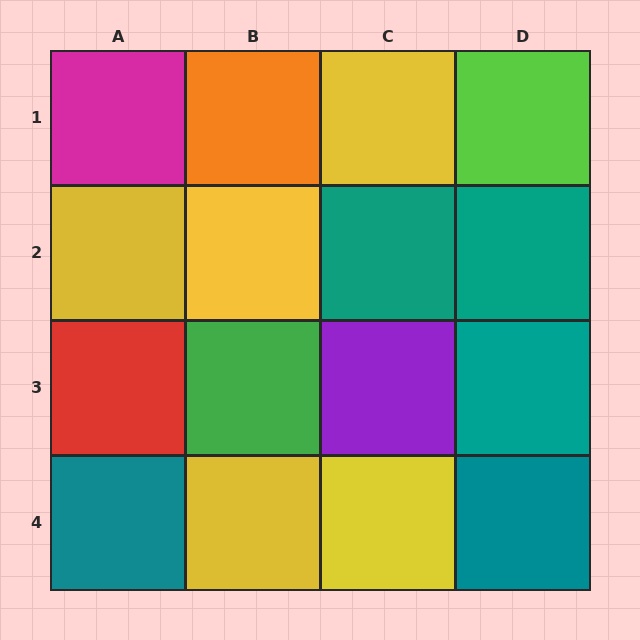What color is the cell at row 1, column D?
Lime.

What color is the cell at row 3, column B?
Green.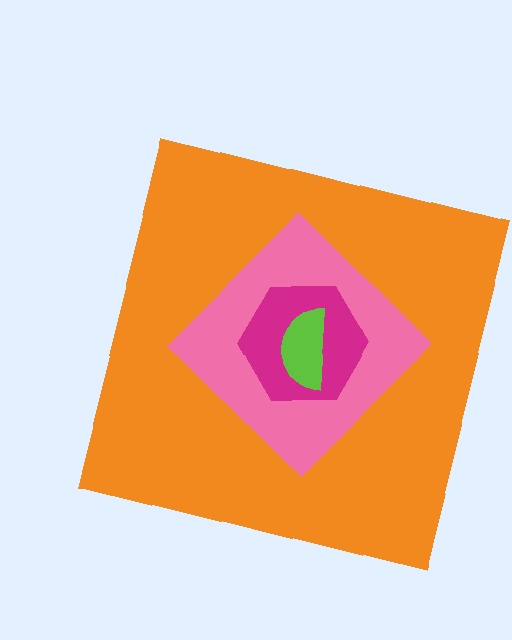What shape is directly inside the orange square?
The pink diamond.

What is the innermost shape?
The lime semicircle.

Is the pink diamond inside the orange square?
Yes.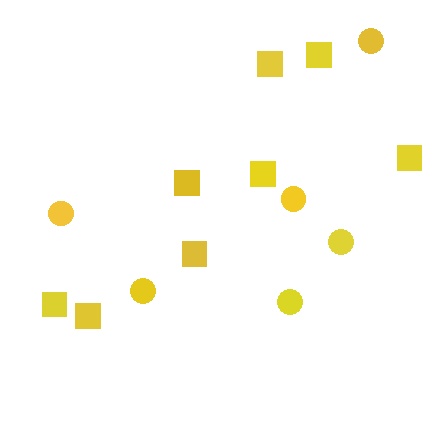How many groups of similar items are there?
There are 2 groups: one group of squares (8) and one group of circles (6).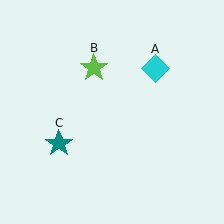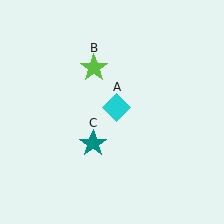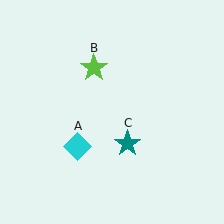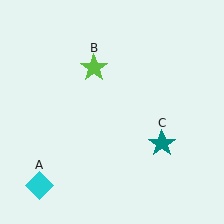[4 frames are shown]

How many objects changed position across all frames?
2 objects changed position: cyan diamond (object A), teal star (object C).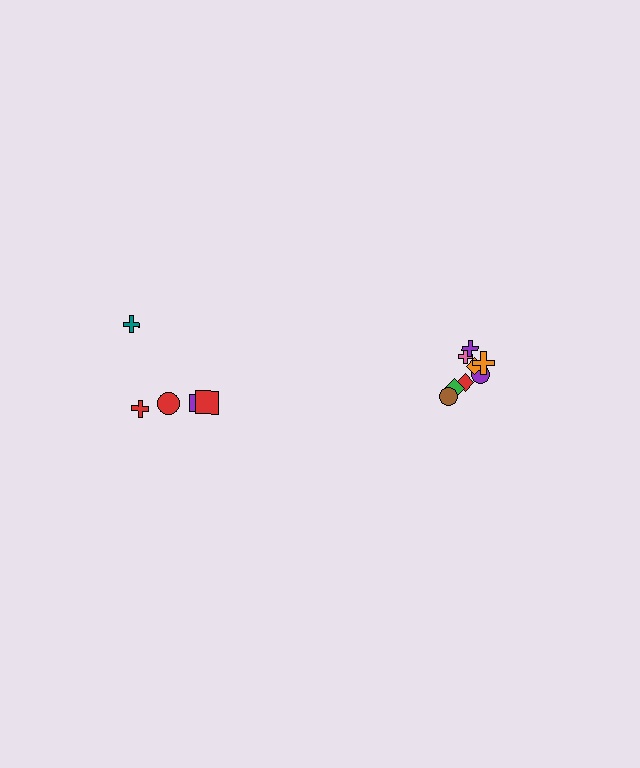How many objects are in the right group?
There are 8 objects.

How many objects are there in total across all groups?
There are 13 objects.